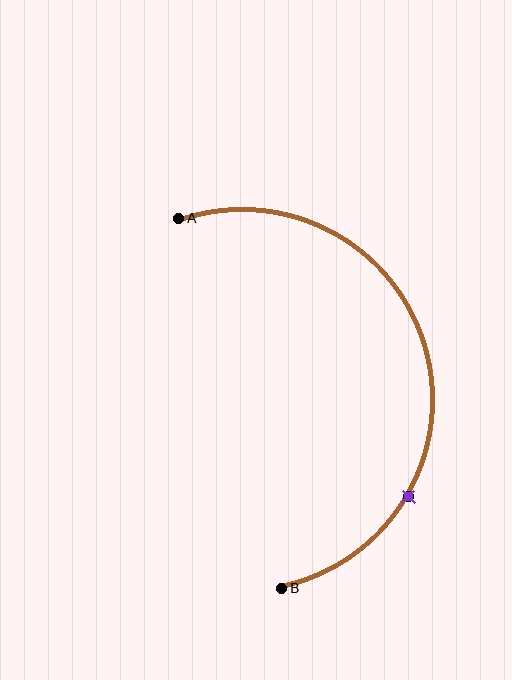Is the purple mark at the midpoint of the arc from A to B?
No. The purple mark lies on the arc but is closer to endpoint B. The arc midpoint would be at the point on the curve equidistant along the arc from both A and B.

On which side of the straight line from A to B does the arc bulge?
The arc bulges to the right of the straight line connecting A and B.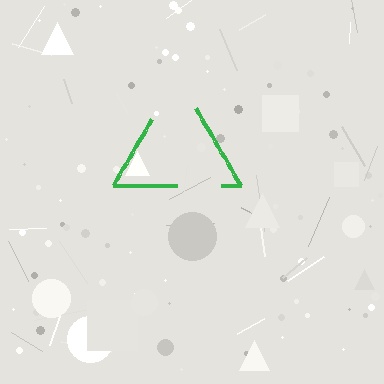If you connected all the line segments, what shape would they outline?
They would outline a triangle.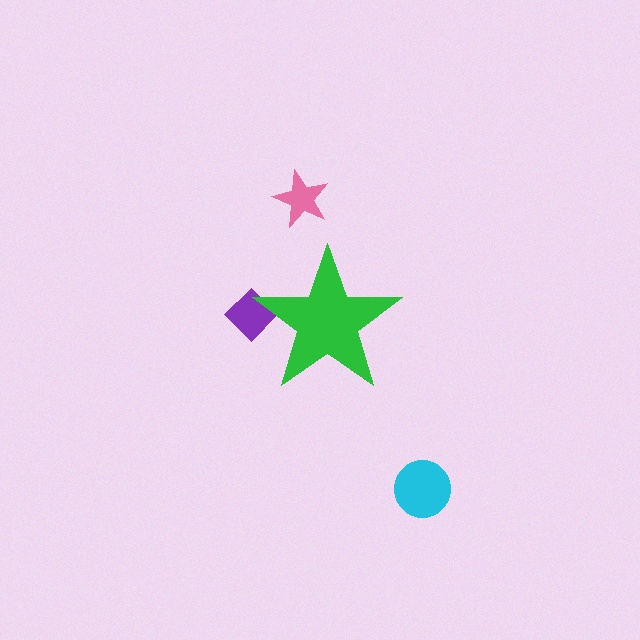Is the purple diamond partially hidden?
Yes, the purple diamond is partially hidden behind the green star.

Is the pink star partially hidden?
No, the pink star is fully visible.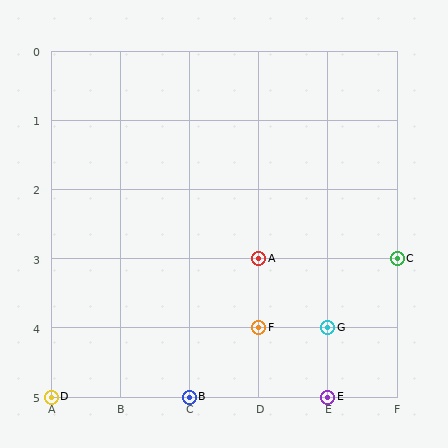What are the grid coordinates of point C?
Point C is at grid coordinates (F, 3).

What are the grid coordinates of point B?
Point B is at grid coordinates (C, 5).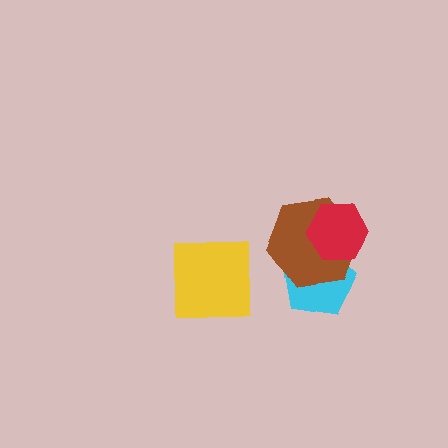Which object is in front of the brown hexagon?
The red hexagon is in front of the brown hexagon.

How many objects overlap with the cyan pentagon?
2 objects overlap with the cyan pentagon.